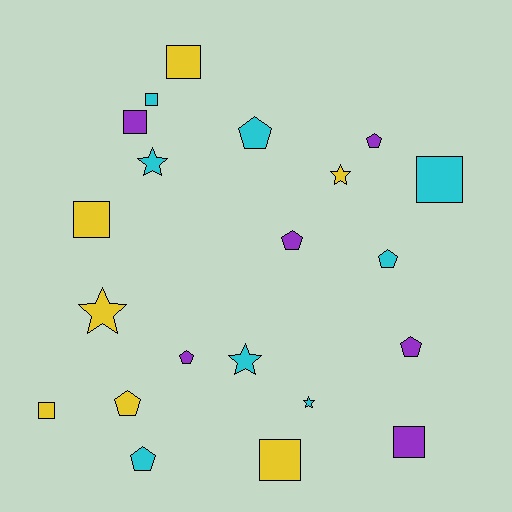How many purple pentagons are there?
There are 4 purple pentagons.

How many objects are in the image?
There are 21 objects.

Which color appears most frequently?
Cyan, with 8 objects.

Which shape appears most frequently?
Square, with 8 objects.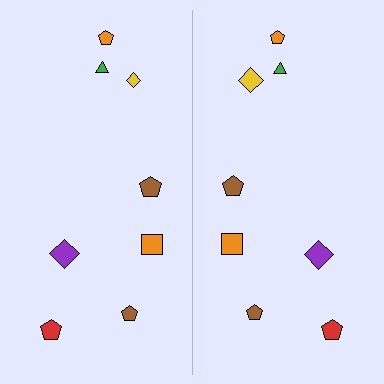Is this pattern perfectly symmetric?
No, the pattern is not perfectly symmetric. The yellow diamond on the right side has a different size than its mirror counterpart.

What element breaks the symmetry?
The yellow diamond on the right side has a different size than its mirror counterpart.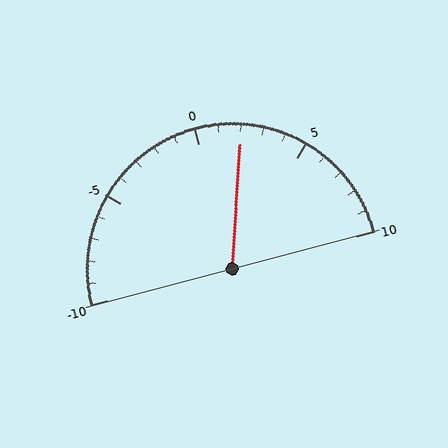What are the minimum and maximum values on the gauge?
The gauge ranges from -10 to 10.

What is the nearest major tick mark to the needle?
The nearest major tick mark is 0.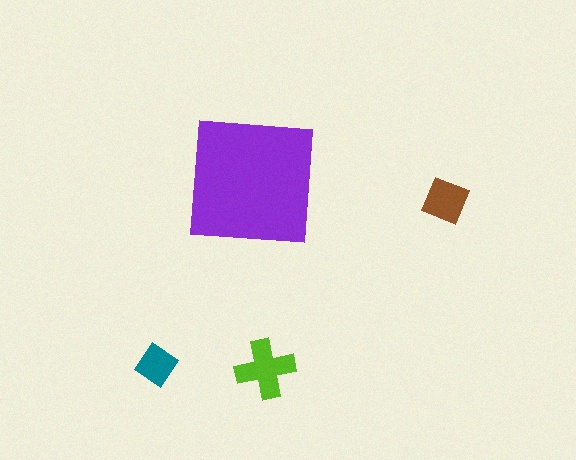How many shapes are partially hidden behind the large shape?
0 shapes are partially hidden.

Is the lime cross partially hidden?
No, the lime cross is fully visible.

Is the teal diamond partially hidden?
No, the teal diamond is fully visible.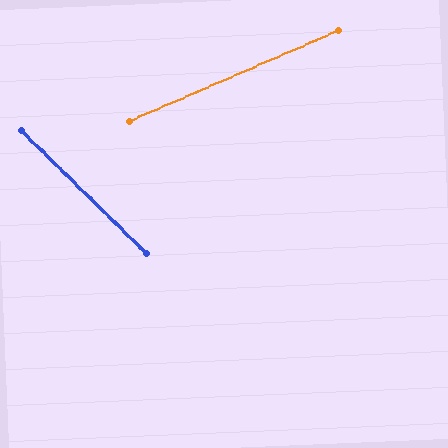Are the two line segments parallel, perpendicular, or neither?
Neither parallel nor perpendicular — they differ by about 68°.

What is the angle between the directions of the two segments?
Approximately 68 degrees.